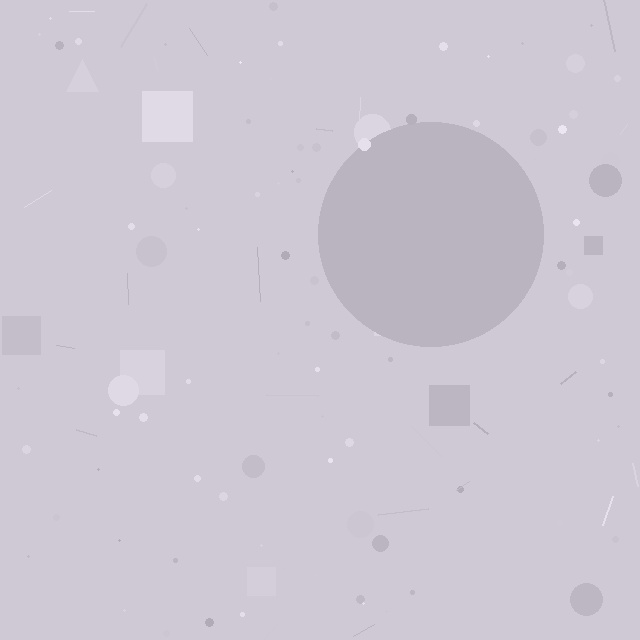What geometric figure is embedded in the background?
A circle is embedded in the background.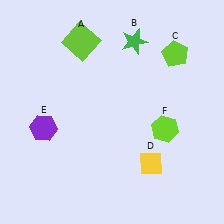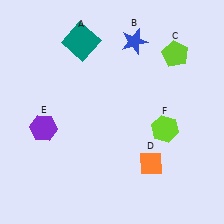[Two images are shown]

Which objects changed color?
A changed from lime to teal. B changed from green to blue. D changed from yellow to orange.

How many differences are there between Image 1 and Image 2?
There are 3 differences between the two images.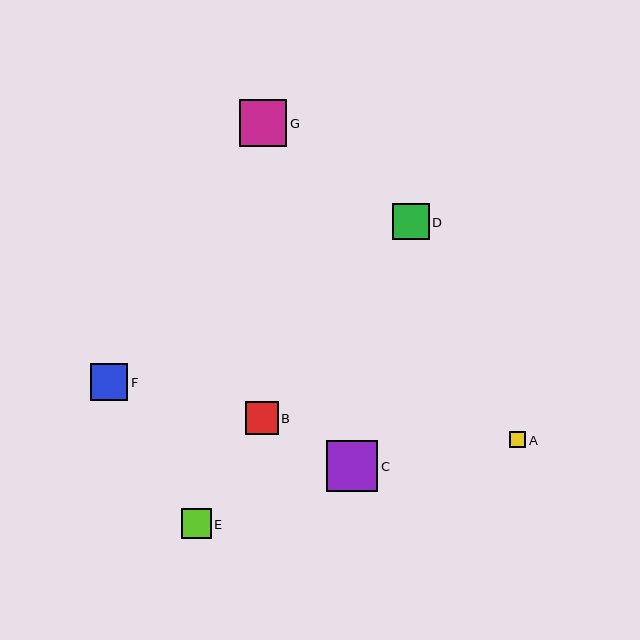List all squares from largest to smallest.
From largest to smallest: C, G, F, D, B, E, A.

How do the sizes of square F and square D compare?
Square F and square D are approximately the same size.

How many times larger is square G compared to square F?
Square G is approximately 1.3 times the size of square F.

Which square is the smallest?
Square A is the smallest with a size of approximately 16 pixels.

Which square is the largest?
Square C is the largest with a size of approximately 51 pixels.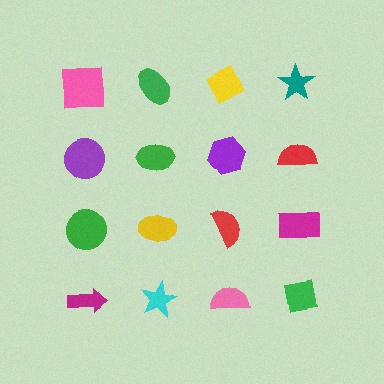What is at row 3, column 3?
A red semicircle.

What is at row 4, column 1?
A magenta arrow.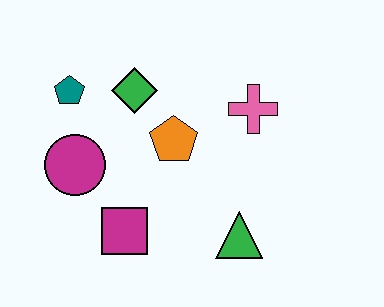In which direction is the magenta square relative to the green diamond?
The magenta square is below the green diamond.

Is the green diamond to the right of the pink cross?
No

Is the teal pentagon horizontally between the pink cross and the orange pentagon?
No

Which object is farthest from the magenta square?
The pink cross is farthest from the magenta square.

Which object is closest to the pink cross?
The orange pentagon is closest to the pink cross.